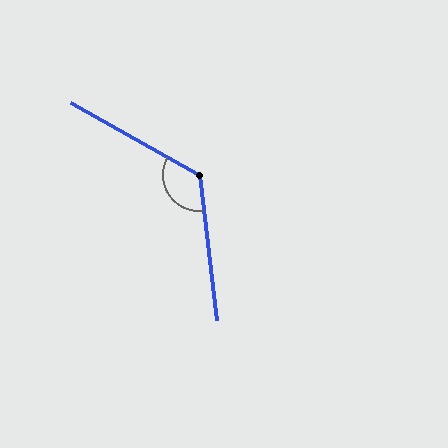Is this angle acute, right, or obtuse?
It is obtuse.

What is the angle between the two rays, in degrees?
Approximately 126 degrees.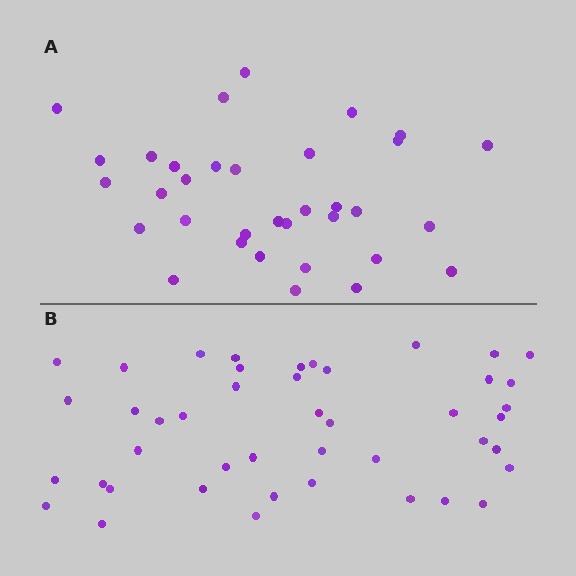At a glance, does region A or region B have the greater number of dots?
Region B (the bottom region) has more dots.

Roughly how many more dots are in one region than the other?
Region B has roughly 10 or so more dots than region A.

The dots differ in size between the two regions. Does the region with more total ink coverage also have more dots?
No. Region A has more total ink coverage because its dots are larger, but region B actually contains more individual dots. Total area can be misleading — the number of items is what matters here.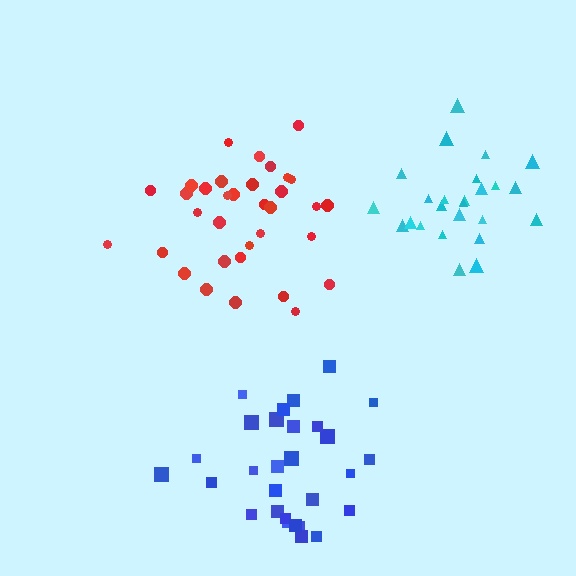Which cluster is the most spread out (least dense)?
Blue.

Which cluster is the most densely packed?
Cyan.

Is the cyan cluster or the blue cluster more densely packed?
Cyan.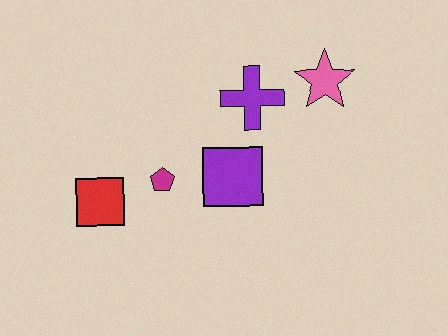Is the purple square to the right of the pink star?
No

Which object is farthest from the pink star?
The red square is farthest from the pink star.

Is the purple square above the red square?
Yes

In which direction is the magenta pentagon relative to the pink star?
The magenta pentagon is to the left of the pink star.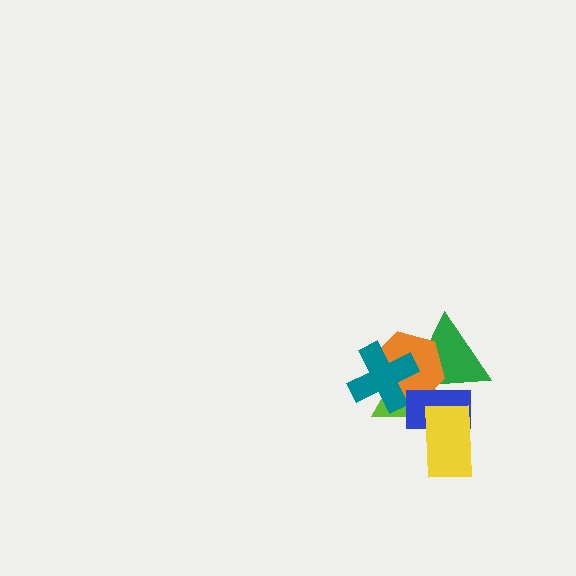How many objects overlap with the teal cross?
3 objects overlap with the teal cross.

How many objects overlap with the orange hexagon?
4 objects overlap with the orange hexagon.